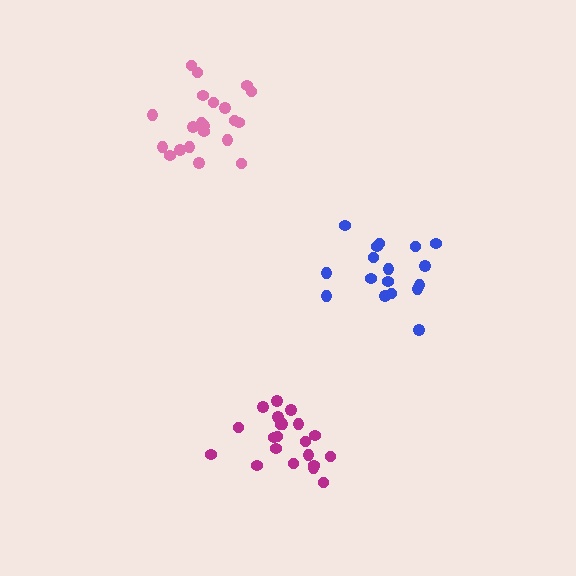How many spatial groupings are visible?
There are 3 spatial groupings.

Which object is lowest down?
The magenta cluster is bottommost.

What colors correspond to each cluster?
The clusters are colored: blue, pink, magenta.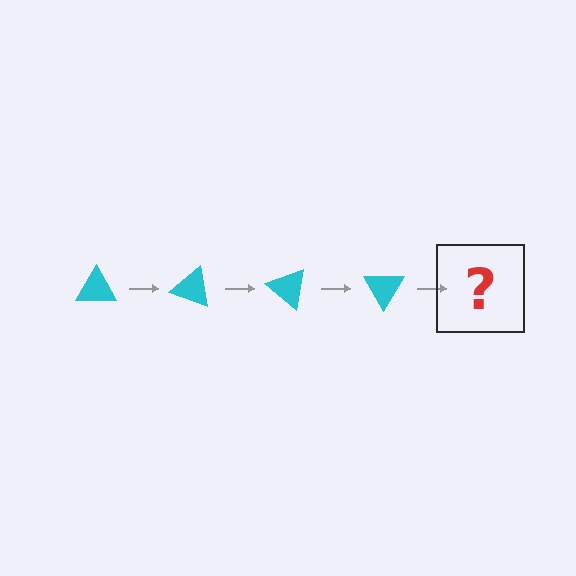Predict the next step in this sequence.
The next step is a cyan triangle rotated 80 degrees.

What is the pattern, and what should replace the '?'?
The pattern is that the triangle rotates 20 degrees each step. The '?' should be a cyan triangle rotated 80 degrees.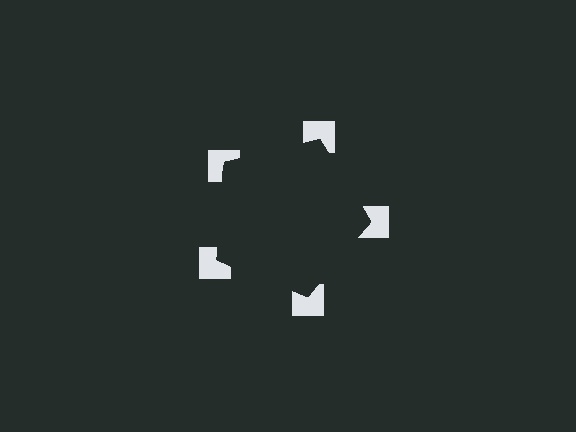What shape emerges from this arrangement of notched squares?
An illusory pentagon — its edges are inferred from the aligned wedge cuts in the notched squares, not physically drawn.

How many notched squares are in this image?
There are 5 — one at each vertex of the illusory pentagon.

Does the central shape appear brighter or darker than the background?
It typically appears slightly darker than the background, even though no actual brightness change is drawn.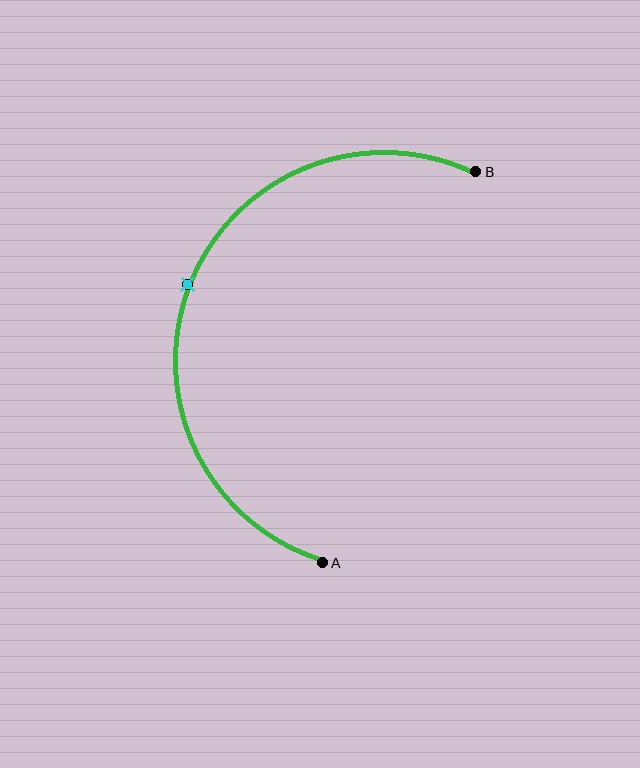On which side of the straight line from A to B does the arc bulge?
The arc bulges to the left of the straight line connecting A and B.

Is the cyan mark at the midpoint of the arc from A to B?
Yes. The cyan mark lies on the arc at equal arc-length from both A and B — it is the arc midpoint.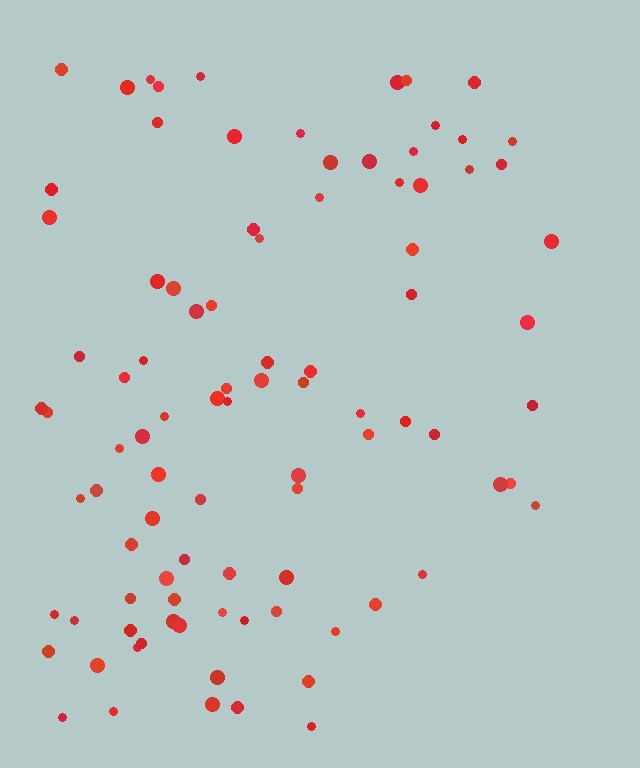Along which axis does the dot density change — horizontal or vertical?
Horizontal.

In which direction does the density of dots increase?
From right to left, with the left side densest.